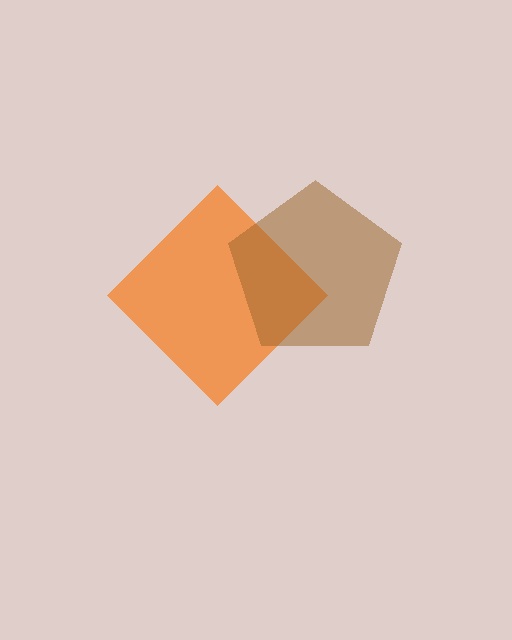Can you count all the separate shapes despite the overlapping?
Yes, there are 2 separate shapes.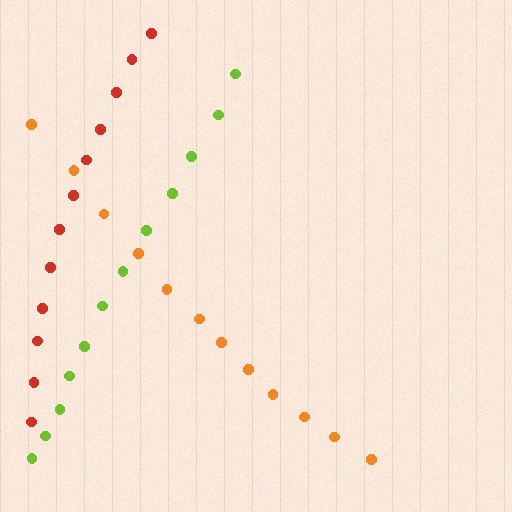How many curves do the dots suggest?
There are 3 distinct paths.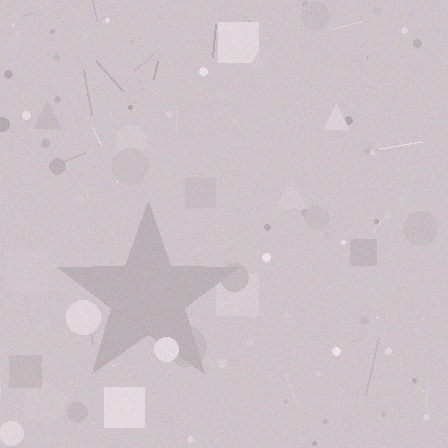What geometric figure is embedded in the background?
A star is embedded in the background.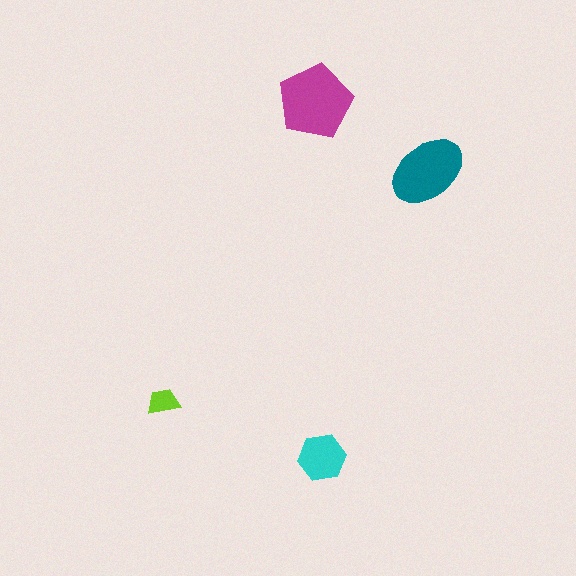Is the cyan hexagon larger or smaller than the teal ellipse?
Smaller.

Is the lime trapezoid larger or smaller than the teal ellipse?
Smaller.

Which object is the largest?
The magenta pentagon.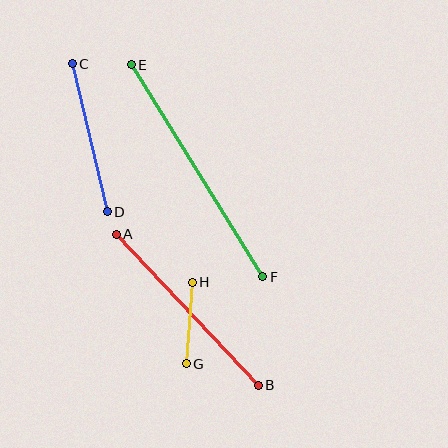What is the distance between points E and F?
The distance is approximately 249 pixels.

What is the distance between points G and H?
The distance is approximately 82 pixels.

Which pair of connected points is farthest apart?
Points E and F are farthest apart.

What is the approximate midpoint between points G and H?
The midpoint is at approximately (189, 323) pixels.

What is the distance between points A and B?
The distance is approximately 207 pixels.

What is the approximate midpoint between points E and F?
The midpoint is at approximately (197, 171) pixels.